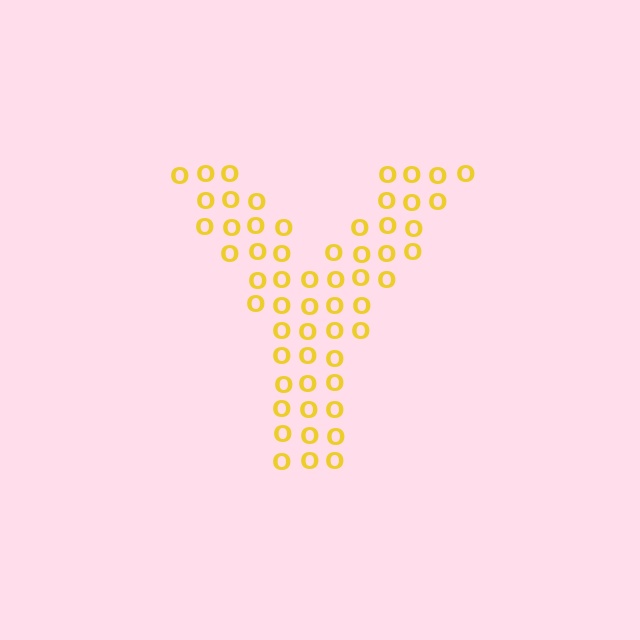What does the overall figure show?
The overall figure shows the letter Y.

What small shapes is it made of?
It is made of small letter O's.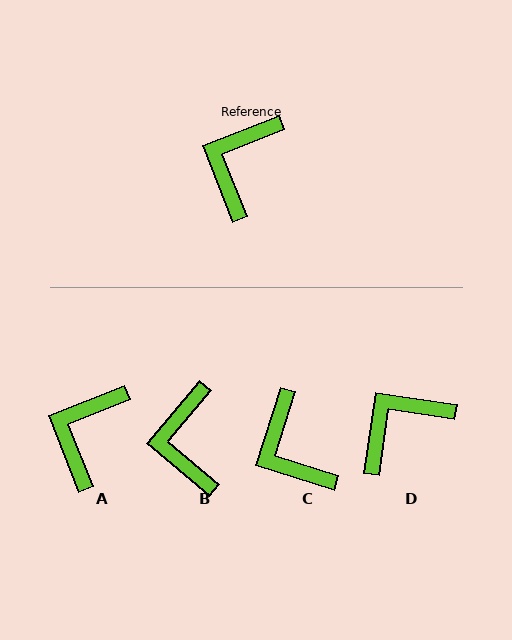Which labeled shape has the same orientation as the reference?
A.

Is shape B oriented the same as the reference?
No, it is off by about 28 degrees.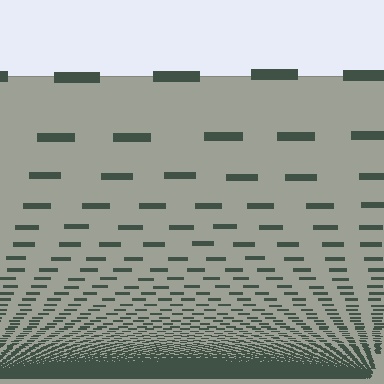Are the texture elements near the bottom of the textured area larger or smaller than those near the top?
Smaller. The gradient is inverted — elements near the bottom are smaller and denser.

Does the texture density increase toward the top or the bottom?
Density increases toward the bottom.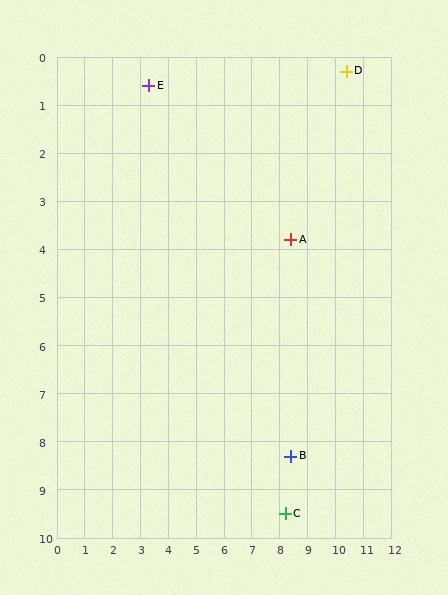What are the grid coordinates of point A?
Point A is at approximately (8.4, 3.8).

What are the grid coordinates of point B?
Point B is at approximately (8.4, 8.3).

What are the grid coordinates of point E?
Point E is at approximately (3.3, 0.6).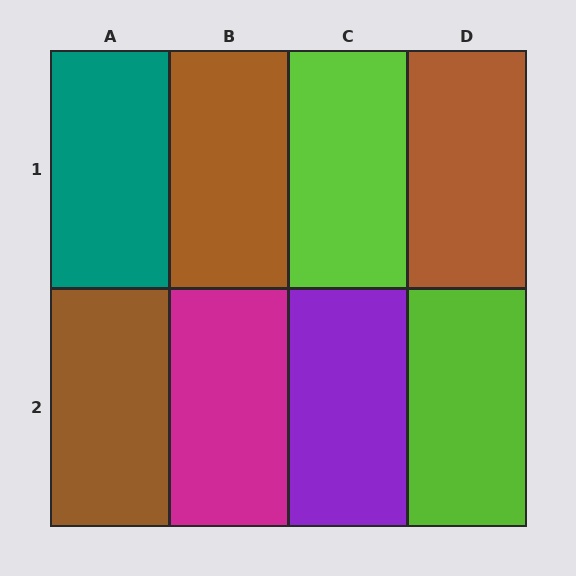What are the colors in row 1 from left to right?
Teal, brown, lime, brown.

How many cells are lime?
2 cells are lime.